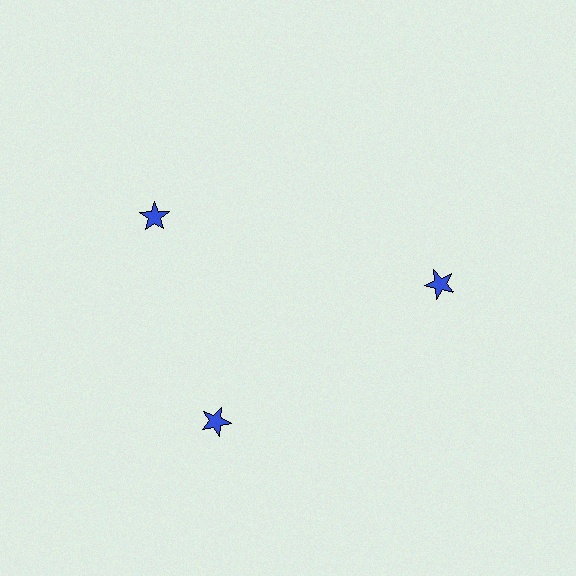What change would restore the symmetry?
The symmetry would be restored by rotating it back into even spacing with its neighbors so that all 3 stars sit at equal angles and equal distance from the center.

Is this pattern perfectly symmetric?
No. The 3 blue stars are arranged in a ring, but one element near the 11 o'clock position is rotated out of alignment along the ring, breaking the 3-fold rotational symmetry.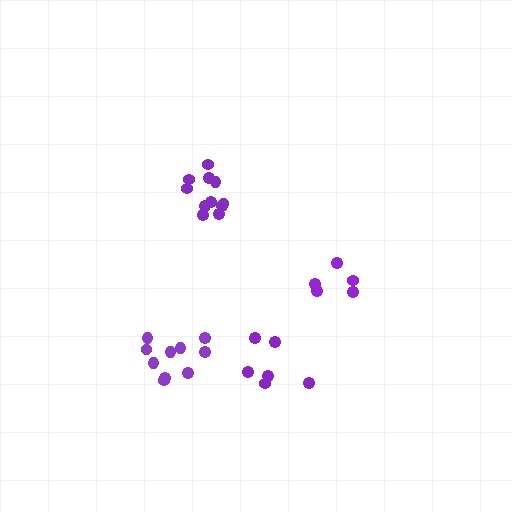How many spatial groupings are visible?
There are 4 spatial groupings.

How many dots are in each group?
Group 1: 11 dots, Group 2: 5 dots, Group 3: 6 dots, Group 4: 10 dots (32 total).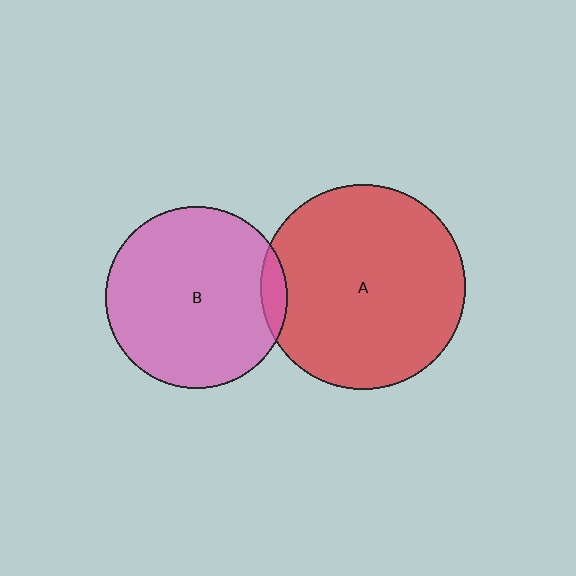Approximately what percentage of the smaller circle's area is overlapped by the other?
Approximately 5%.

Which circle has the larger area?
Circle A (red).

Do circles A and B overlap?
Yes.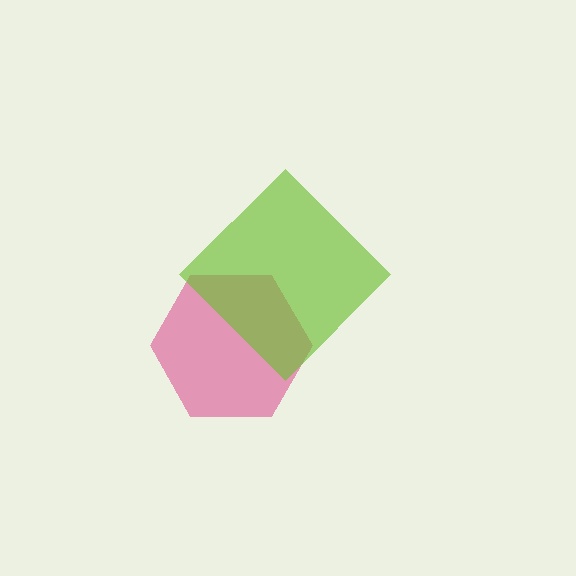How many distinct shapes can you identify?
There are 2 distinct shapes: a pink hexagon, a lime diamond.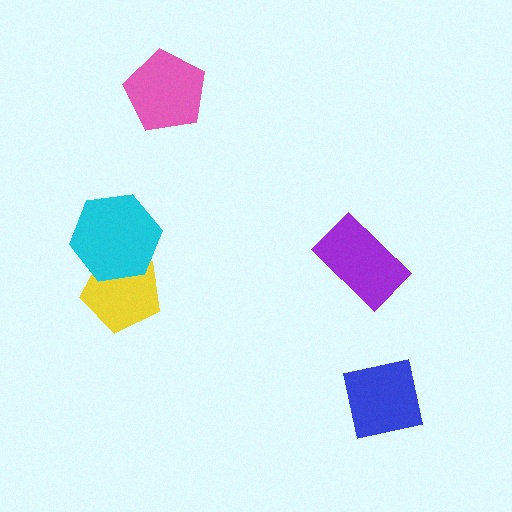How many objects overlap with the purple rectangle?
0 objects overlap with the purple rectangle.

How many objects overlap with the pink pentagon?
0 objects overlap with the pink pentagon.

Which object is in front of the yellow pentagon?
The cyan hexagon is in front of the yellow pentagon.